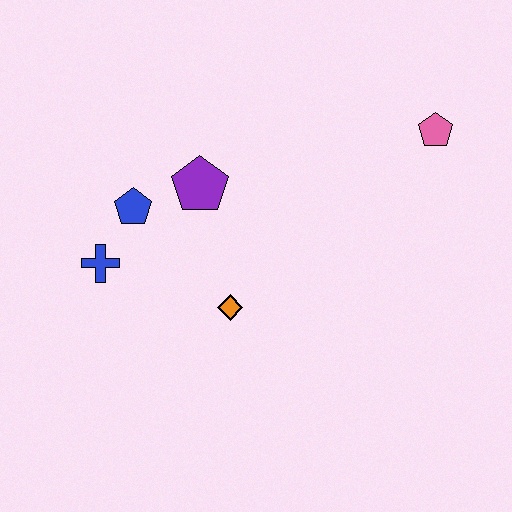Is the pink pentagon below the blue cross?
No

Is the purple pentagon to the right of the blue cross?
Yes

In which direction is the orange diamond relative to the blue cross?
The orange diamond is to the right of the blue cross.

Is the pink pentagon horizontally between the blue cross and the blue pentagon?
No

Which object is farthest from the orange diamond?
The pink pentagon is farthest from the orange diamond.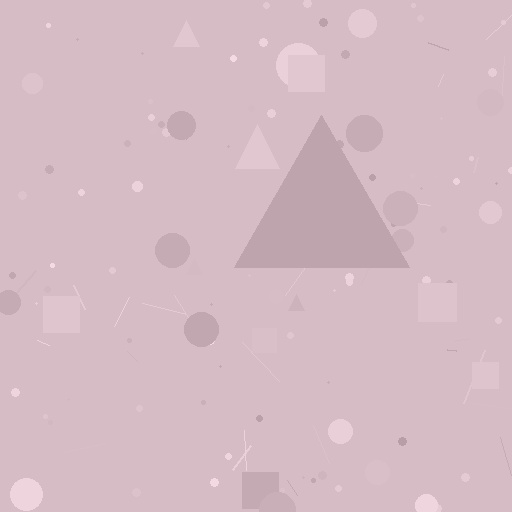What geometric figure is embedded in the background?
A triangle is embedded in the background.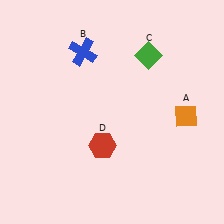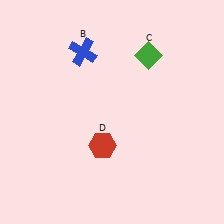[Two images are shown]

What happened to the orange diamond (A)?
The orange diamond (A) was removed in Image 2. It was in the bottom-right area of Image 1.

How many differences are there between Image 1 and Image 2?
There is 1 difference between the two images.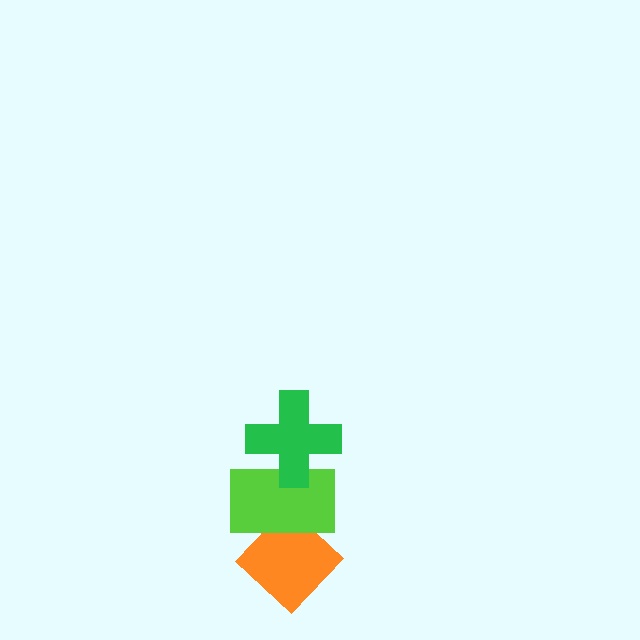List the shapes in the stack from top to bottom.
From top to bottom: the green cross, the lime rectangle, the orange diamond.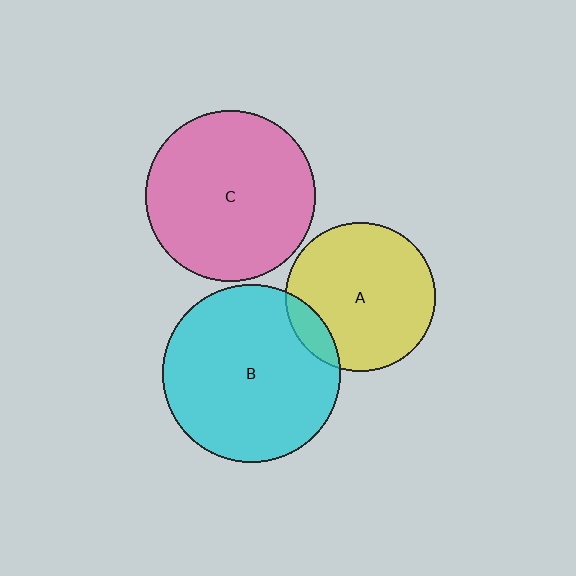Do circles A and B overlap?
Yes.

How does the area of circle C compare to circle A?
Approximately 1.3 times.